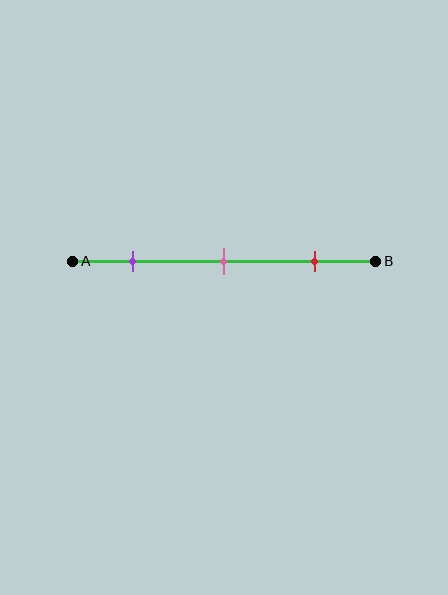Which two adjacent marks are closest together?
The purple and pink marks are the closest adjacent pair.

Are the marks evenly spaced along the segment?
Yes, the marks are approximately evenly spaced.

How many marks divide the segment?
There are 3 marks dividing the segment.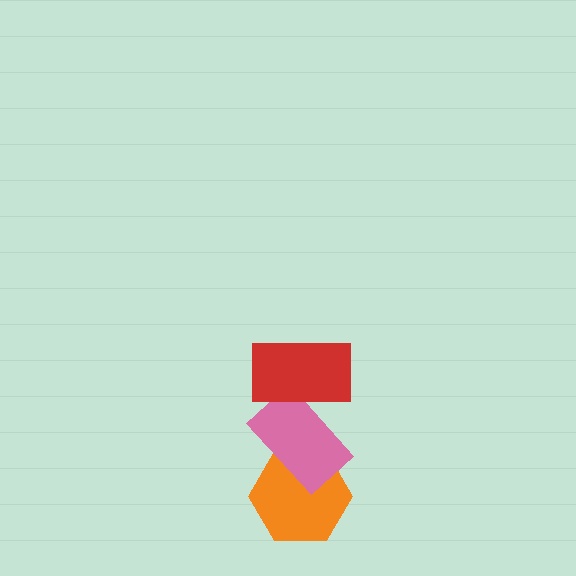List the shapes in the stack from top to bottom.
From top to bottom: the red rectangle, the pink rectangle, the orange hexagon.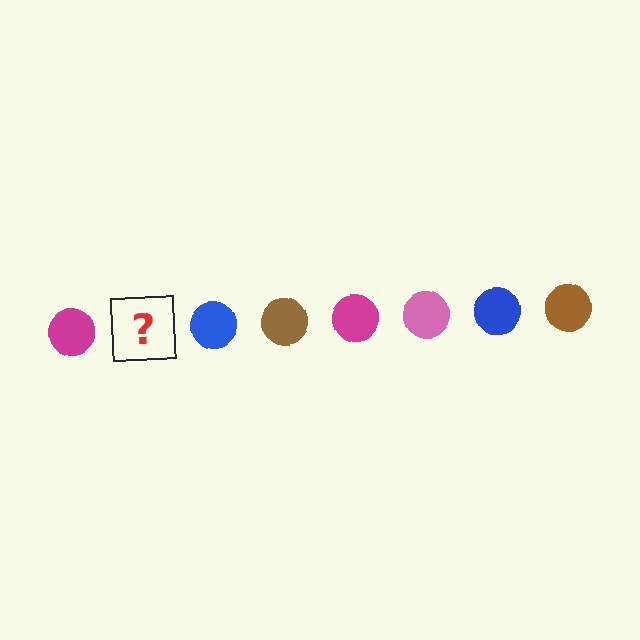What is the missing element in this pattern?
The missing element is a pink circle.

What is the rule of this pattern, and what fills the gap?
The rule is that the pattern cycles through magenta, pink, blue, brown circles. The gap should be filled with a pink circle.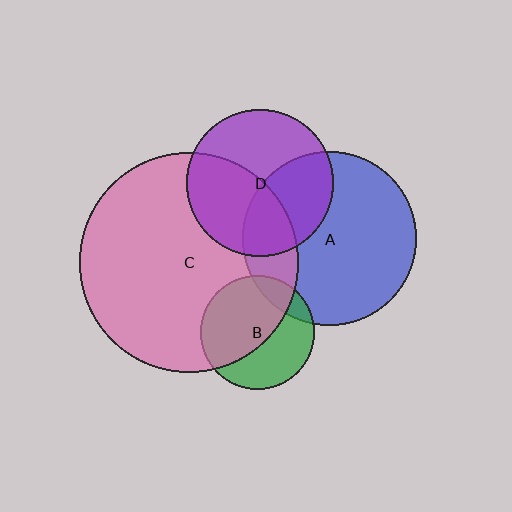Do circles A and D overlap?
Yes.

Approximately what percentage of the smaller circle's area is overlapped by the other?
Approximately 40%.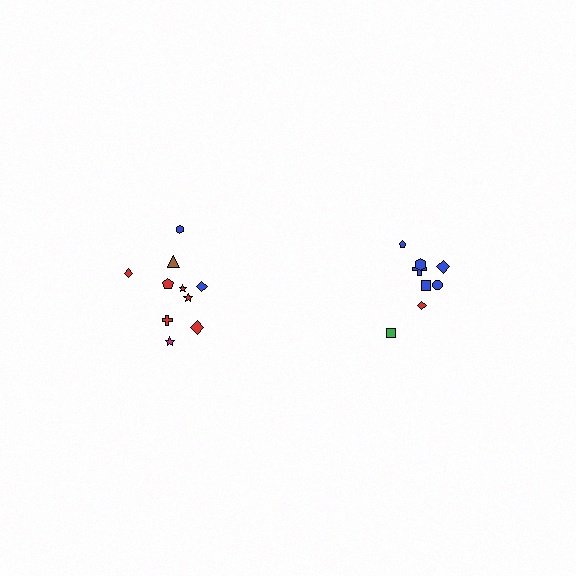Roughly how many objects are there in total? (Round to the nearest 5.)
Roughly 20 objects in total.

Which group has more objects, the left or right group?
The left group.